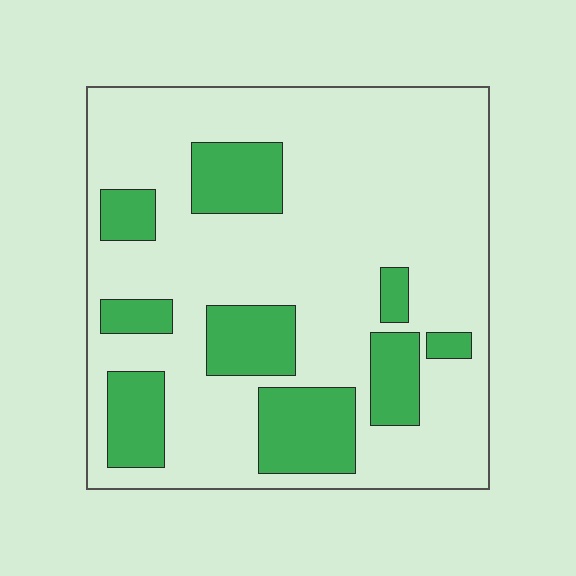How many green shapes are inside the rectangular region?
9.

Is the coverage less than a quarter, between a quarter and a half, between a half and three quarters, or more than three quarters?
Less than a quarter.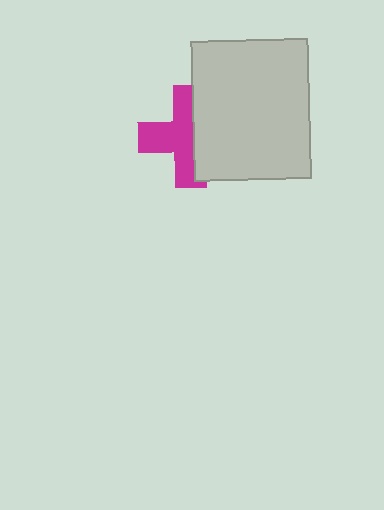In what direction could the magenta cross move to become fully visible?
The magenta cross could move left. That would shift it out from behind the light gray rectangle entirely.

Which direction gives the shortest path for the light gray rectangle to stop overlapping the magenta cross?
Moving right gives the shortest separation.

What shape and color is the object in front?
The object in front is a light gray rectangle.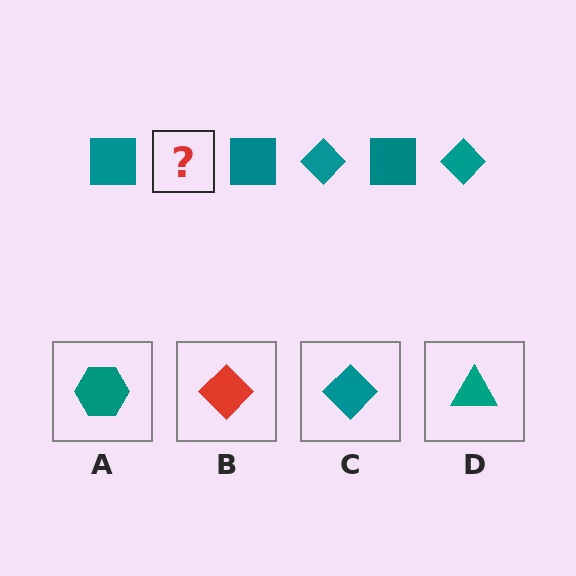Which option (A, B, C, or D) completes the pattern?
C.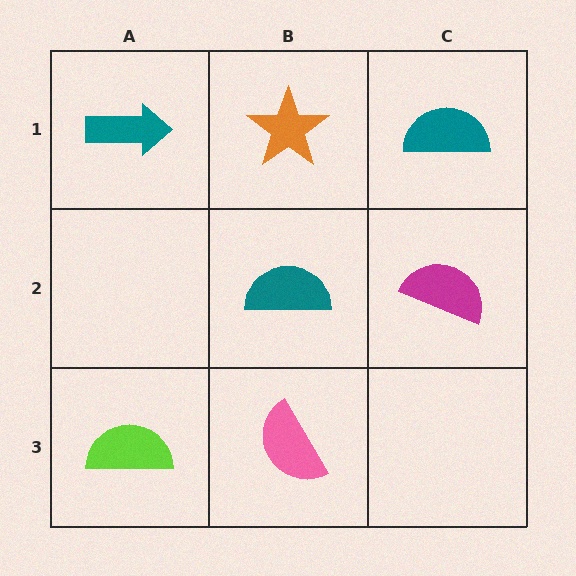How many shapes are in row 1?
3 shapes.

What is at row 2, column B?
A teal semicircle.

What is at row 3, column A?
A lime semicircle.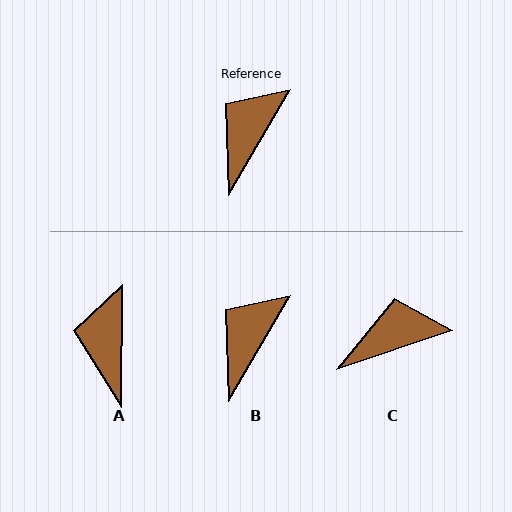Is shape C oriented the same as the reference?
No, it is off by about 41 degrees.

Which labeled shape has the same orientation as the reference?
B.